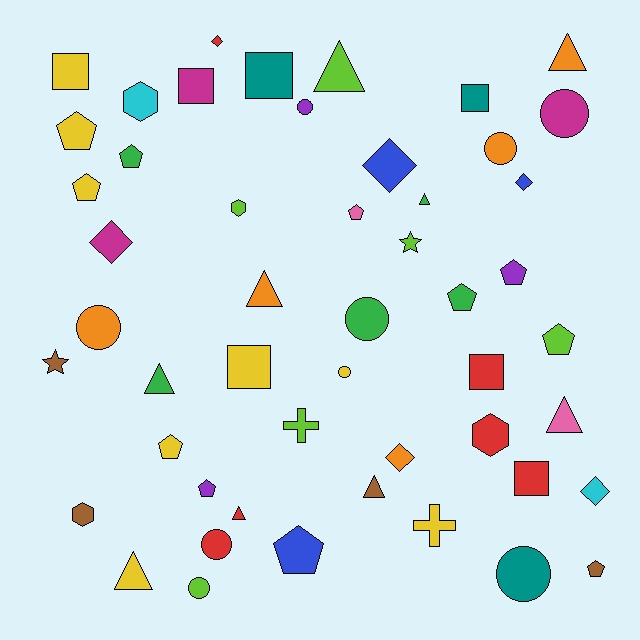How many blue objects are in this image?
There are 3 blue objects.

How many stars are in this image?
There are 2 stars.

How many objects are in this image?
There are 50 objects.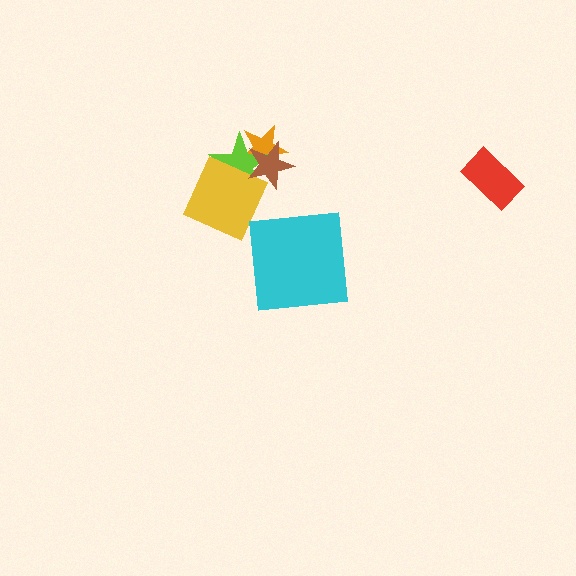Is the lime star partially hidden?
Yes, it is partially covered by another shape.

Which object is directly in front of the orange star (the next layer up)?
The lime star is directly in front of the orange star.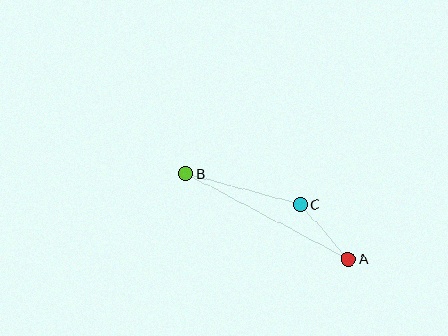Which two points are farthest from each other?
Points A and B are farthest from each other.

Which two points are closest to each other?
Points A and C are closest to each other.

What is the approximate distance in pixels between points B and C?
The distance between B and C is approximately 119 pixels.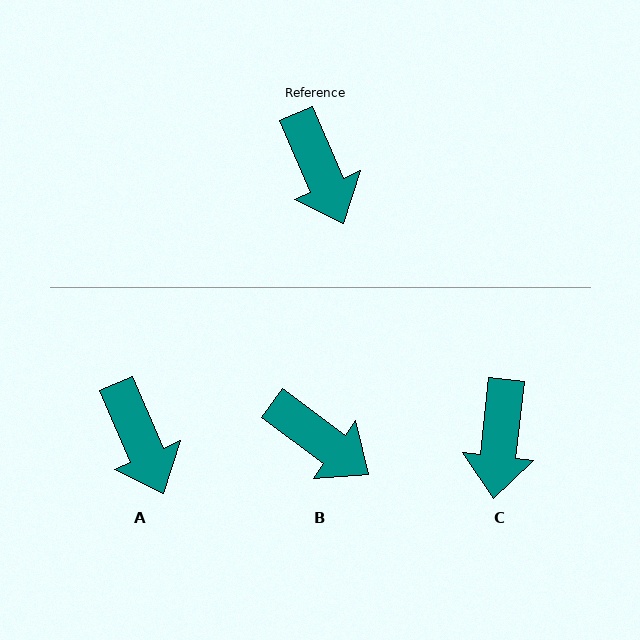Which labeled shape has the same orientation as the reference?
A.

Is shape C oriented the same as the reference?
No, it is off by about 30 degrees.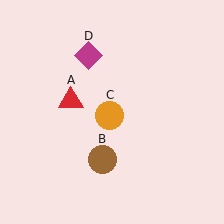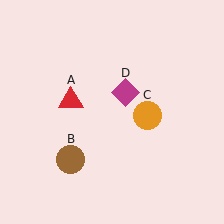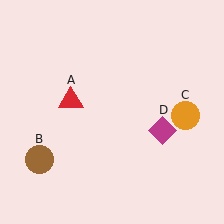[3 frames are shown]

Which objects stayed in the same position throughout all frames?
Red triangle (object A) remained stationary.